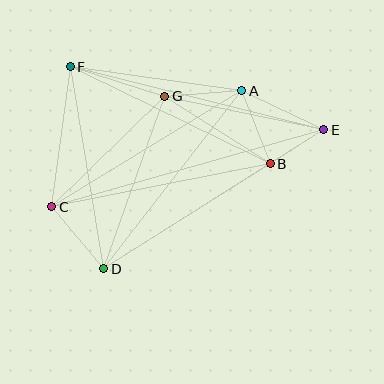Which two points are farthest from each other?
Points C and E are farthest from each other.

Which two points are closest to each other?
Points B and E are closest to each other.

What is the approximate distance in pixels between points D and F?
The distance between D and F is approximately 205 pixels.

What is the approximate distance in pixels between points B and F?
The distance between B and F is approximately 222 pixels.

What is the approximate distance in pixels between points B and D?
The distance between B and D is approximately 197 pixels.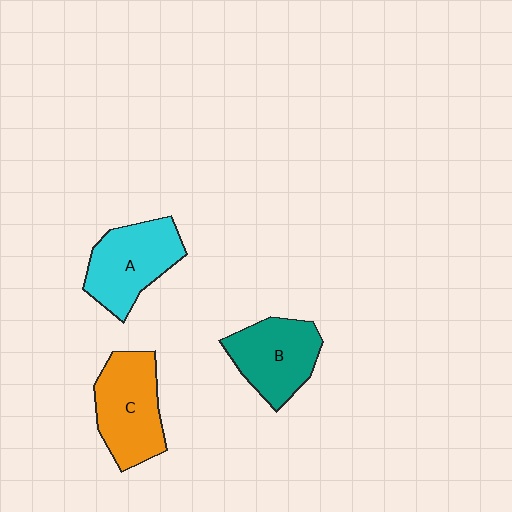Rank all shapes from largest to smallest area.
From largest to smallest: C (orange), A (cyan), B (teal).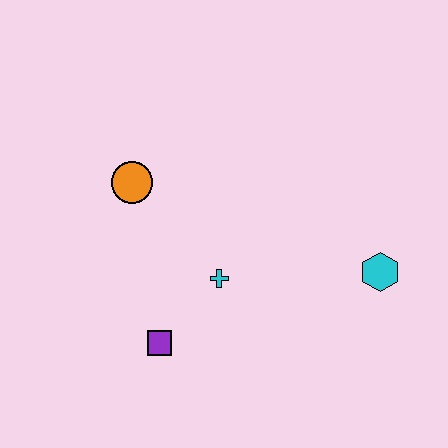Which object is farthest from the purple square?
The cyan hexagon is farthest from the purple square.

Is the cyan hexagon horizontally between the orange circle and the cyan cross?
No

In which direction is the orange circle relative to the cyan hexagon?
The orange circle is to the left of the cyan hexagon.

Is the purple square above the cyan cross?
No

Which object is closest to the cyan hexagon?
The cyan cross is closest to the cyan hexagon.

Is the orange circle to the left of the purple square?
Yes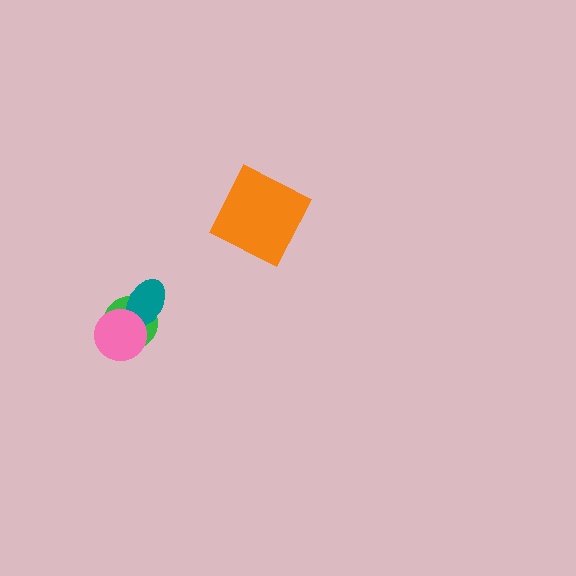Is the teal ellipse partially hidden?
Yes, it is partially covered by another shape.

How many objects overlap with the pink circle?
2 objects overlap with the pink circle.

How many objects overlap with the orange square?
0 objects overlap with the orange square.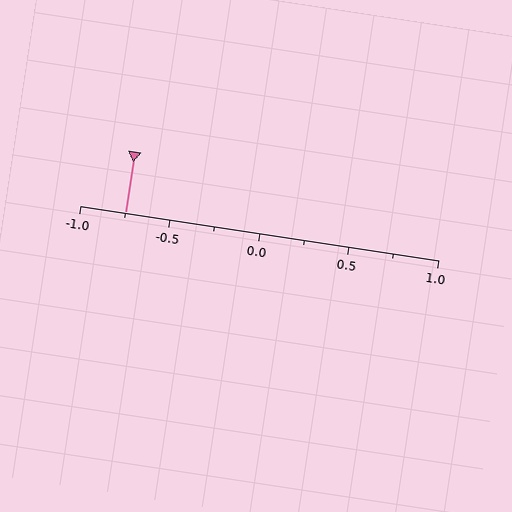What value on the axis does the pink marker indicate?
The marker indicates approximately -0.75.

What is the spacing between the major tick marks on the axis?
The major ticks are spaced 0.5 apart.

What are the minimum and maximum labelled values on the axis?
The axis runs from -1.0 to 1.0.